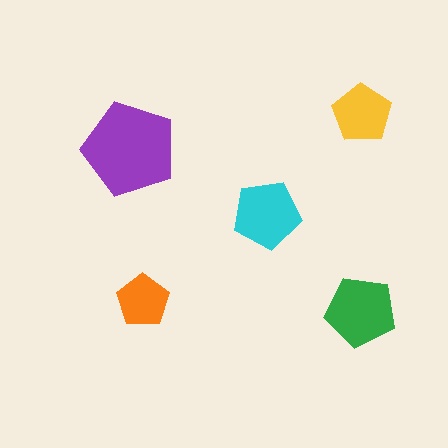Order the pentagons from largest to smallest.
the purple one, the green one, the cyan one, the yellow one, the orange one.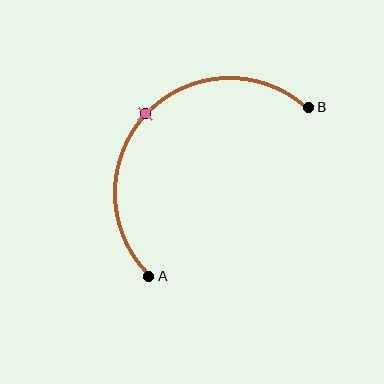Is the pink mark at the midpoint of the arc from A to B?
Yes. The pink mark lies on the arc at equal arc-length from both A and B — it is the arc midpoint.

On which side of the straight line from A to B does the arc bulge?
The arc bulges above and to the left of the straight line connecting A and B.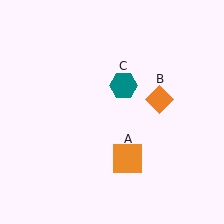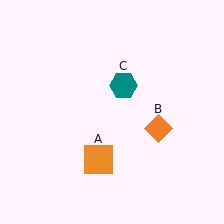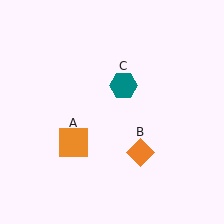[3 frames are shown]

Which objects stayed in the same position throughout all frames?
Teal hexagon (object C) remained stationary.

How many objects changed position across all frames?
2 objects changed position: orange square (object A), orange diamond (object B).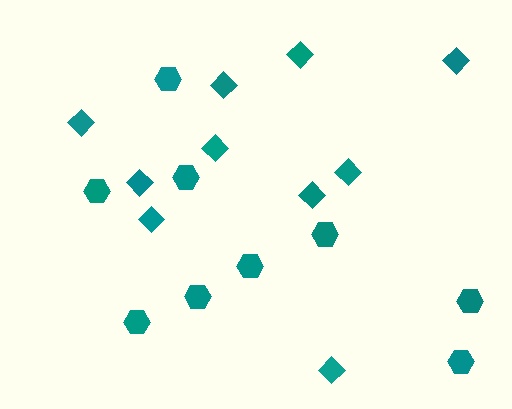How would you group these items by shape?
There are 2 groups: one group of diamonds (10) and one group of hexagons (9).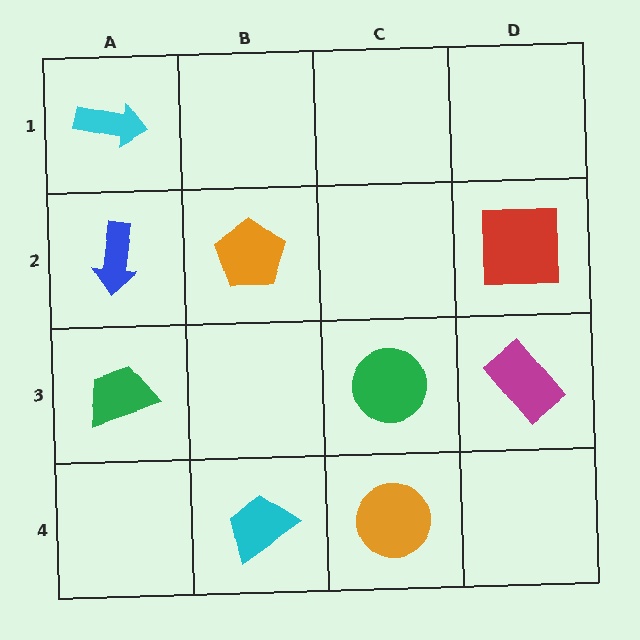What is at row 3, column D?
A magenta rectangle.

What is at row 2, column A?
A blue arrow.